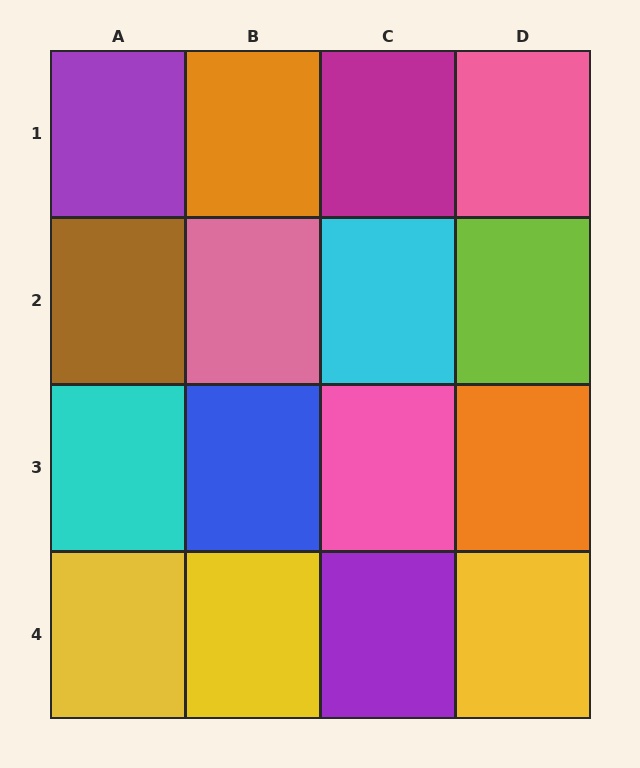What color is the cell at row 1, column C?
Magenta.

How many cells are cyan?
2 cells are cyan.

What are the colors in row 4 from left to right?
Yellow, yellow, purple, yellow.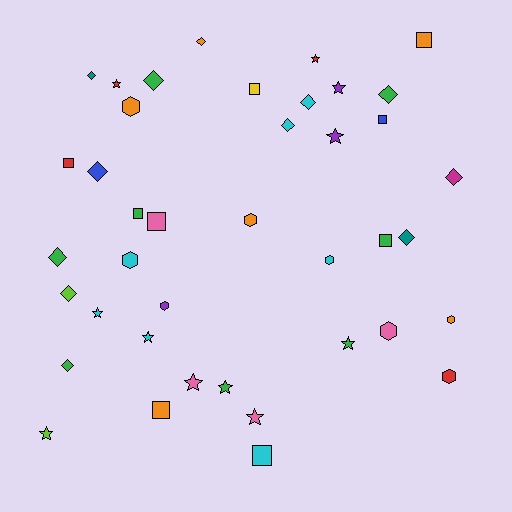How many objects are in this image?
There are 40 objects.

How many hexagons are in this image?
There are 8 hexagons.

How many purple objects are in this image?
There are 3 purple objects.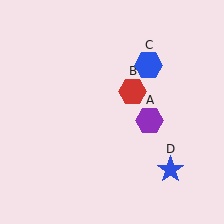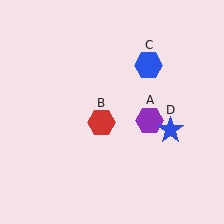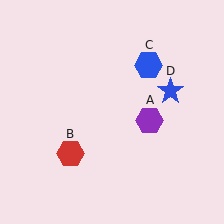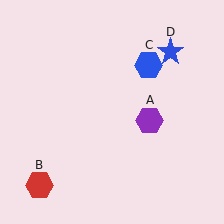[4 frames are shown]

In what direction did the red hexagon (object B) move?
The red hexagon (object B) moved down and to the left.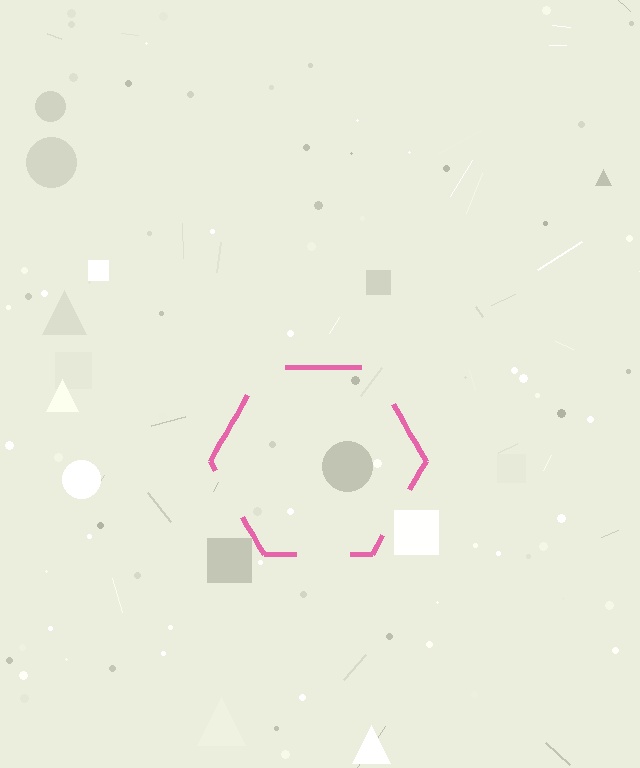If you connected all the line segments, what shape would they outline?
They would outline a hexagon.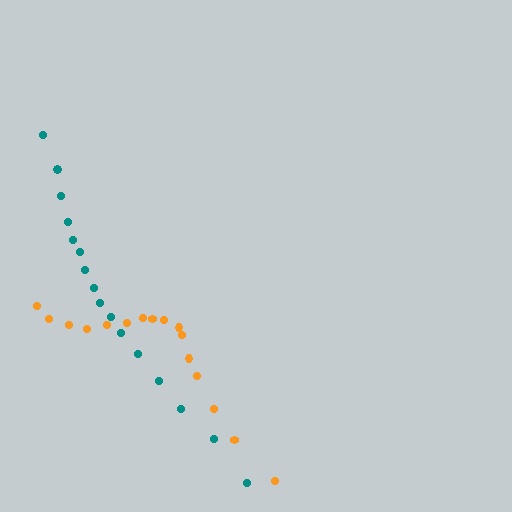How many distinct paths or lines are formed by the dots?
There are 2 distinct paths.